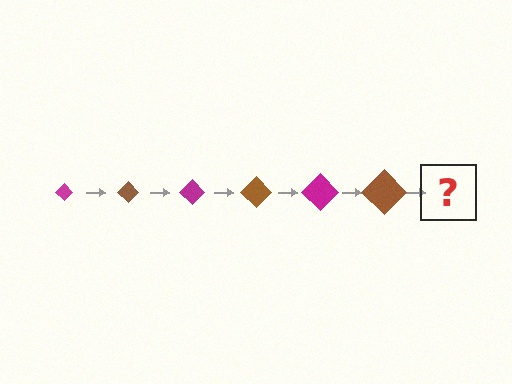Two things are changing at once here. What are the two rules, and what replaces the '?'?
The two rules are that the diamond grows larger each step and the color cycles through magenta and brown. The '?' should be a magenta diamond, larger than the previous one.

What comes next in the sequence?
The next element should be a magenta diamond, larger than the previous one.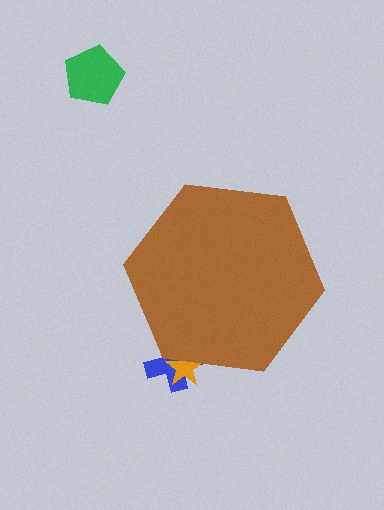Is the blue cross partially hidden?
Yes, the blue cross is partially hidden behind the brown hexagon.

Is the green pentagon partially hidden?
No, the green pentagon is fully visible.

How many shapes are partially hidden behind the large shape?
2 shapes are partially hidden.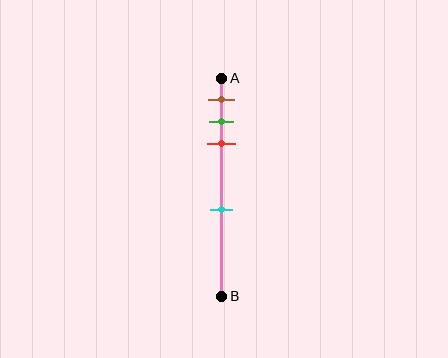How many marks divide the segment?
There are 4 marks dividing the segment.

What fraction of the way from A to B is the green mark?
The green mark is approximately 20% (0.2) of the way from A to B.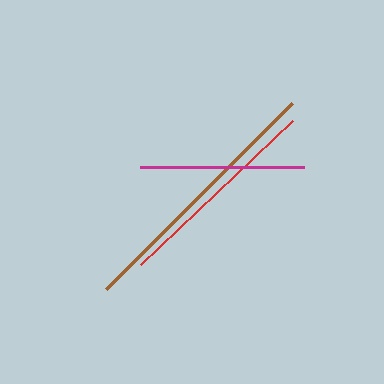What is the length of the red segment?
The red segment is approximately 209 pixels long.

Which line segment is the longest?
The brown line is the longest at approximately 263 pixels.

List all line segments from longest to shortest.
From longest to shortest: brown, red, magenta.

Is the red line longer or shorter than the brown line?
The brown line is longer than the red line.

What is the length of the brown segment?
The brown segment is approximately 263 pixels long.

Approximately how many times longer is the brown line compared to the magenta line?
The brown line is approximately 1.6 times the length of the magenta line.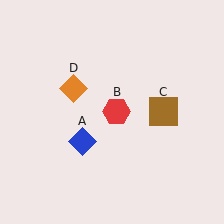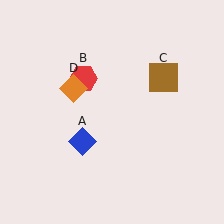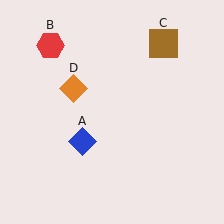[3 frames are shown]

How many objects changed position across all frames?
2 objects changed position: red hexagon (object B), brown square (object C).